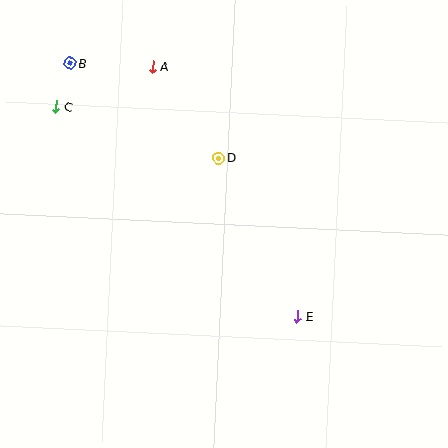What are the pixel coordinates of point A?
Point A is at (153, 67).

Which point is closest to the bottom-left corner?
Point E is closest to the bottom-left corner.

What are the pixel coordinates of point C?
Point C is at (56, 107).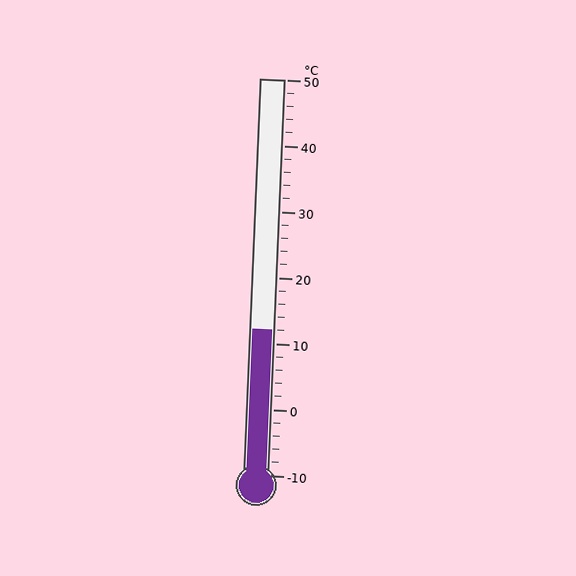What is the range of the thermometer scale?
The thermometer scale ranges from -10°C to 50°C.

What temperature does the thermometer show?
The thermometer shows approximately 12°C.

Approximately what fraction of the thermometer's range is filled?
The thermometer is filled to approximately 35% of its range.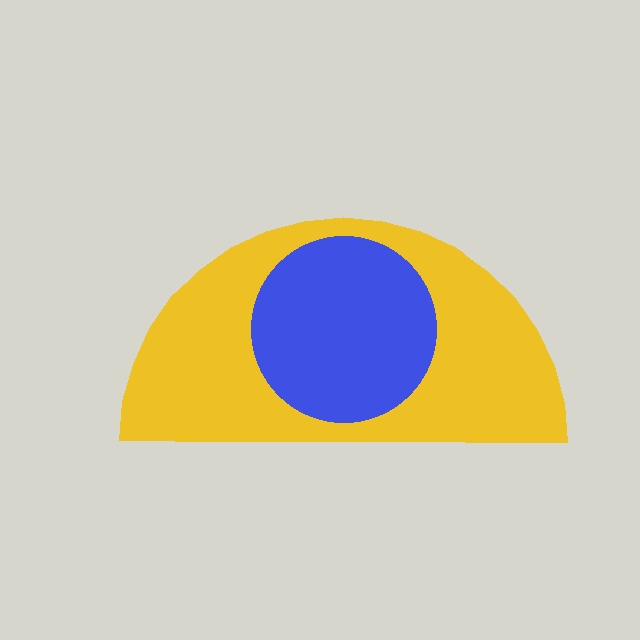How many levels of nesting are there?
2.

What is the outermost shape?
The yellow semicircle.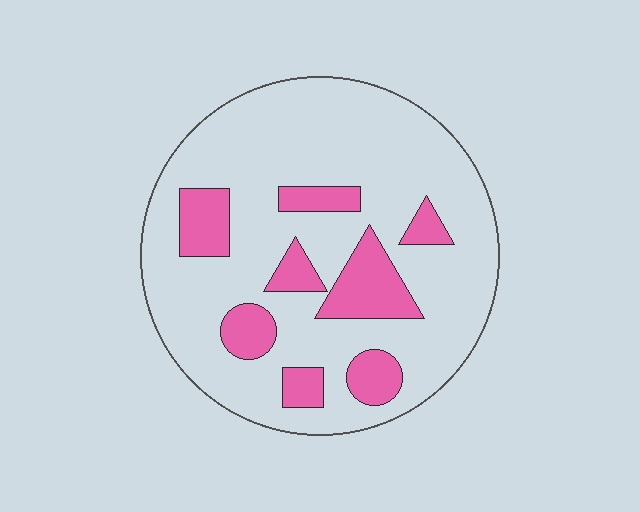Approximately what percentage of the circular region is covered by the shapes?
Approximately 20%.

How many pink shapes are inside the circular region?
8.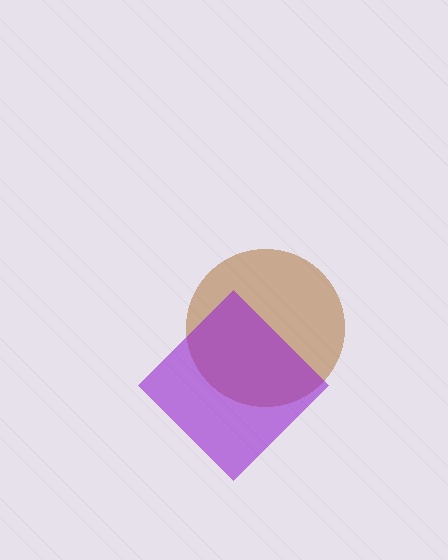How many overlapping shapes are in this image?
There are 2 overlapping shapes in the image.